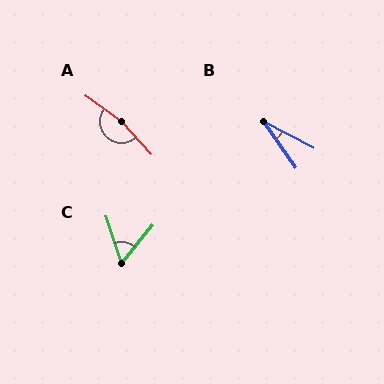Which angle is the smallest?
B, at approximately 28 degrees.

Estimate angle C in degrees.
Approximately 58 degrees.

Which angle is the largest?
A, at approximately 168 degrees.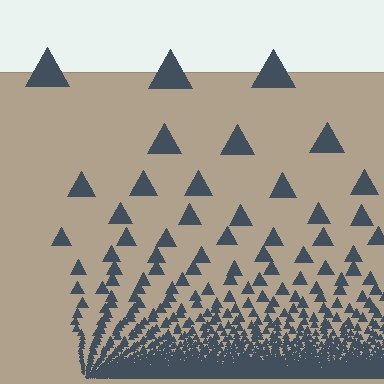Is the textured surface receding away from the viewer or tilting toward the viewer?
The surface appears to tilt toward the viewer. Texture elements get larger and sparser toward the top.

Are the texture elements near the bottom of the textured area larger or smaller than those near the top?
Smaller. The gradient is inverted — elements near the bottom are smaller and denser.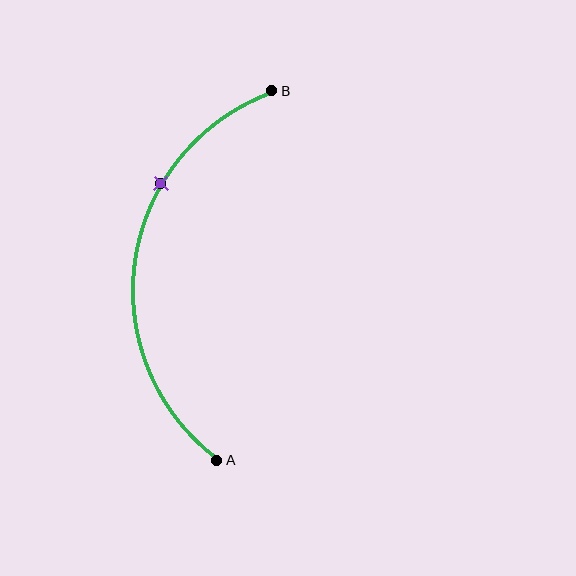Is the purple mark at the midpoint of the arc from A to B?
No. The purple mark lies on the arc but is closer to endpoint B. The arc midpoint would be at the point on the curve equidistant along the arc from both A and B.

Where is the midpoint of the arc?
The arc midpoint is the point on the curve farthest from the straight line joining A and B. It sits to the left of that line.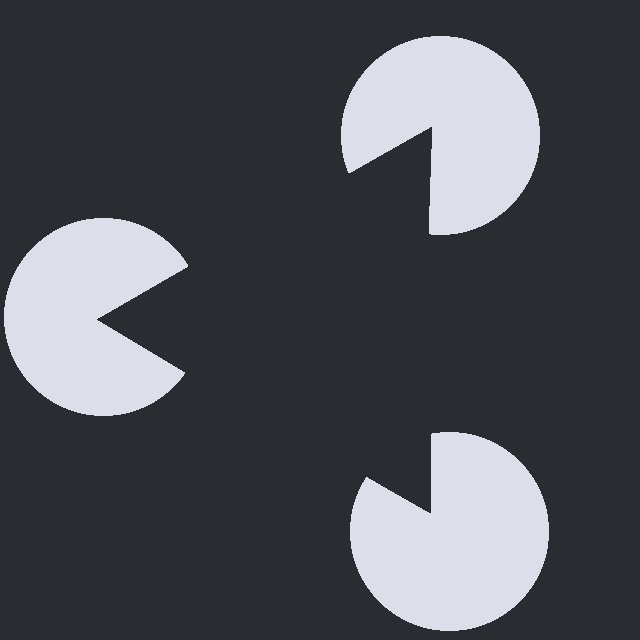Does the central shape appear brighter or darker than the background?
It typically appears slightly darker than the background, even though no actual brightness change is drawn.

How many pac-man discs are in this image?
There are 3 — one at each vertex of the illusory triangle.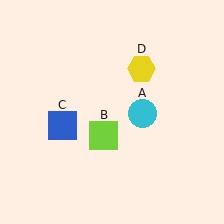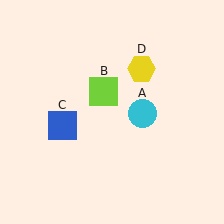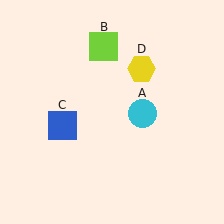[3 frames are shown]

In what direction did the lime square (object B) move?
The lime square (object B) moved up.